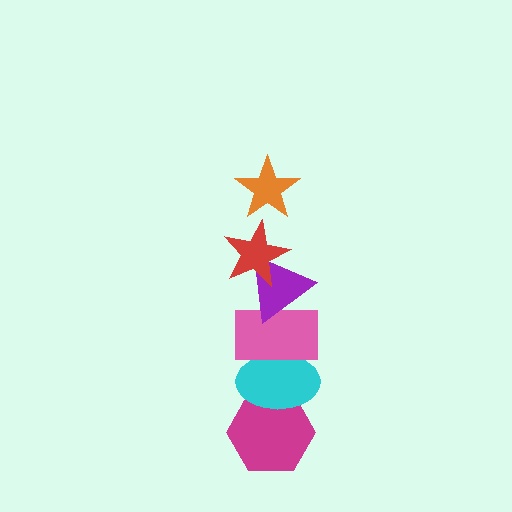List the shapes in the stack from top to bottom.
From top to bottom: the orange star, the red star, the purple triangle, the pink rectangle, the cyan ellipse, the magenta hexagon.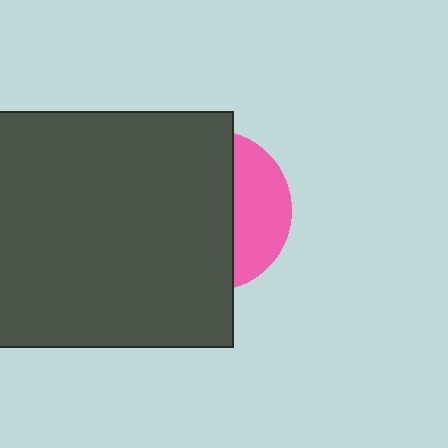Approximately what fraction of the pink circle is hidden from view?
Roughly 67% of the pink circle is hidden behind the dark gray square.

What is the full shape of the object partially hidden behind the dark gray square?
The partially hidden object is a pink circle.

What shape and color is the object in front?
The object in front is a dark gray square.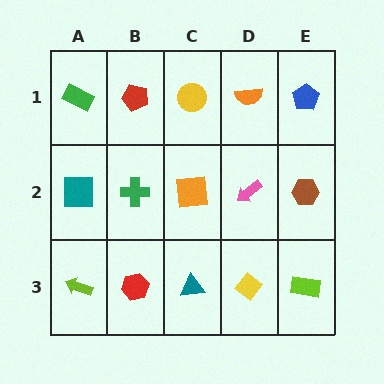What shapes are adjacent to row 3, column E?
A brown hexagon (row 2, column E), a yellow diamond (row 3, column D).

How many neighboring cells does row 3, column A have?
2.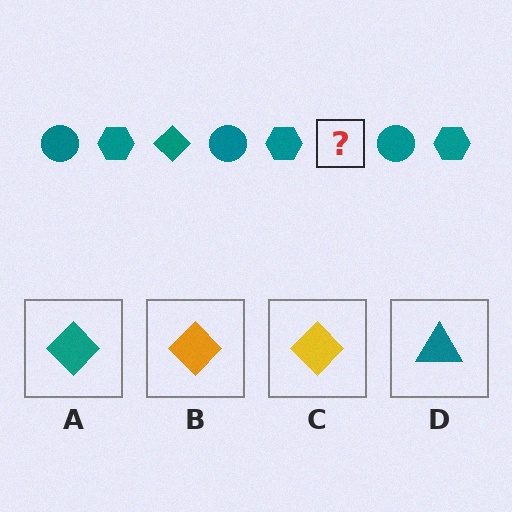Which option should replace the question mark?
Option A.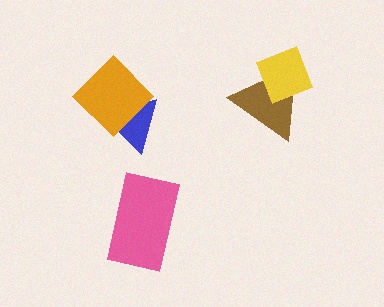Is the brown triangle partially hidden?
Yes, it is partially covered by another shape.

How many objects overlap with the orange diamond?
1 object overlaps with the orange diamond.